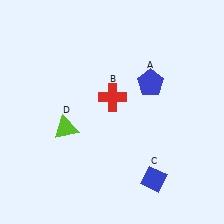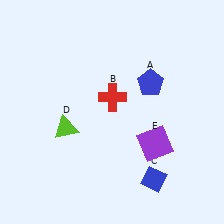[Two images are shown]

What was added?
A purple square (E) was added in Image 2.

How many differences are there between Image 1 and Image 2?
There is 1 difference between the two images.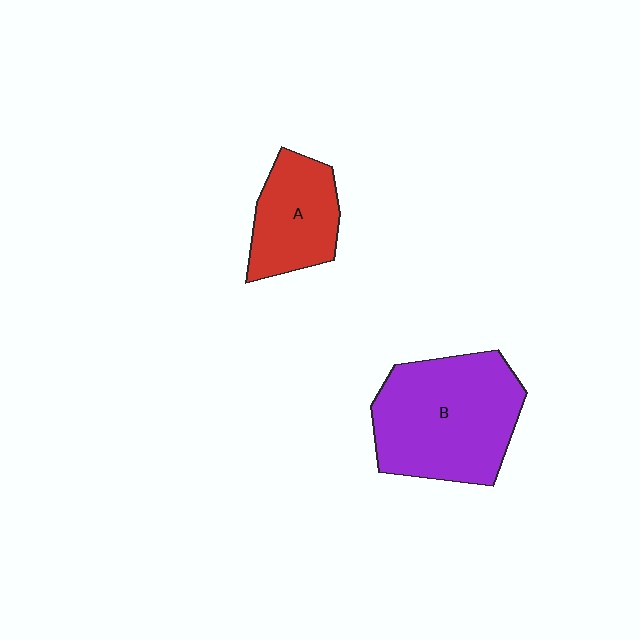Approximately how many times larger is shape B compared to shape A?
Approximately 1.8 times.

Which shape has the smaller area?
Shape A (red).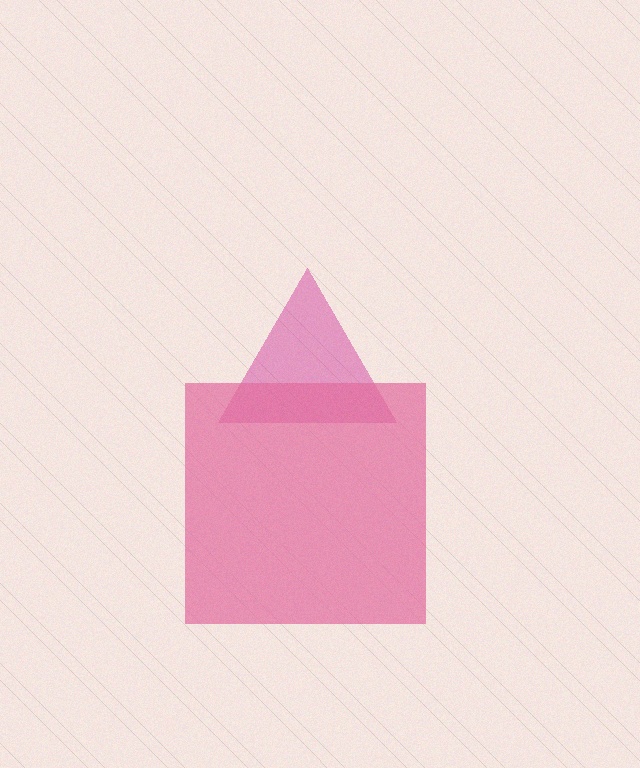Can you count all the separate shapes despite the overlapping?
Yes, there are 2 separate shapes.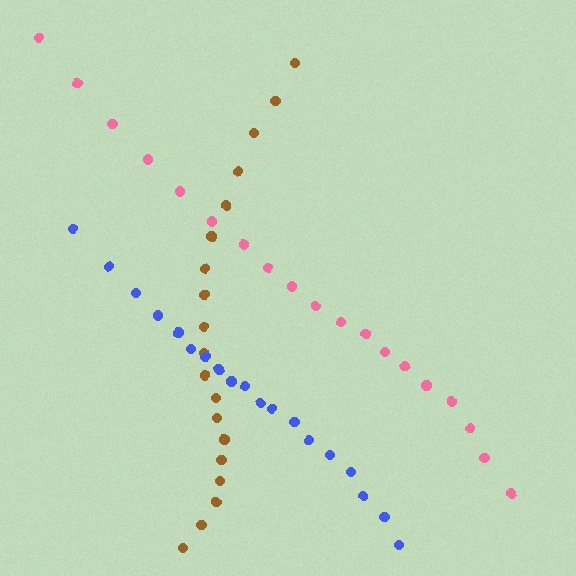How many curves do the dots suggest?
There are 3 distinct paths.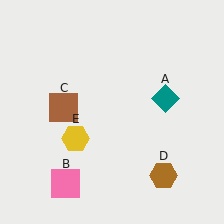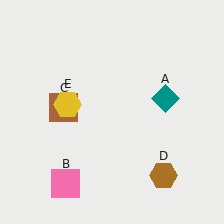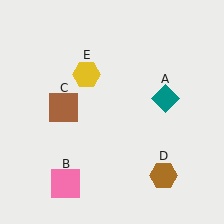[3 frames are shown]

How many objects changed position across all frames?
1 object changed position: yellow hexagon (object E).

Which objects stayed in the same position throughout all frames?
Teal diamond (object A) and pink square (object B) and brown square (object C) and brown hexagon (object D) remained stationary.